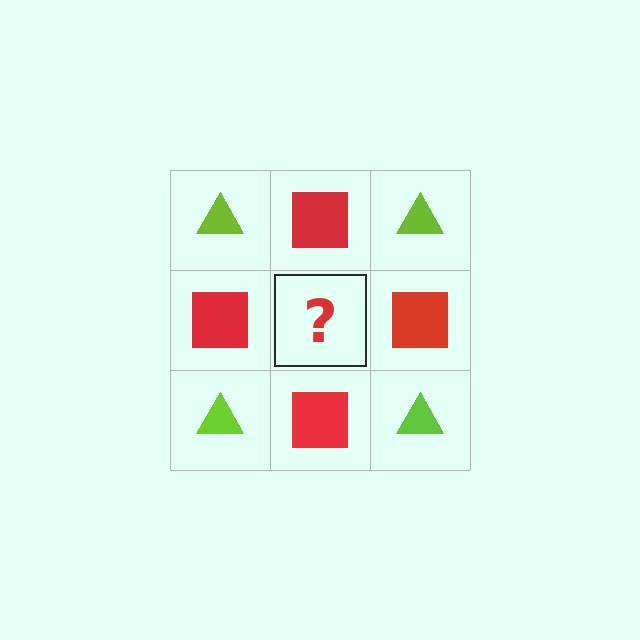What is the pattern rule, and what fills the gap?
The rule is that it alternates lime triangle and red square in a checkerboard pattern. The gap should be filled with a lime triangle.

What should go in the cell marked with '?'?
The missing cell should contain a lime triangle.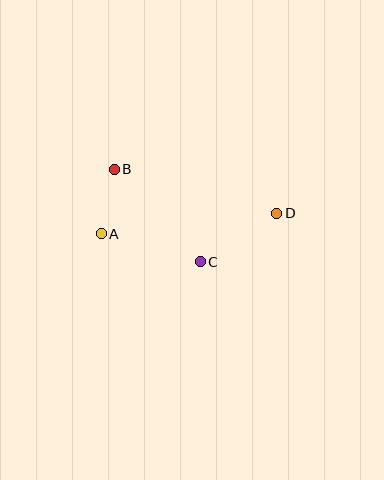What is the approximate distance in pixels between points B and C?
The distance between B and C is approximately 126 pixels.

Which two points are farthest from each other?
Points A and D are farthest from each other.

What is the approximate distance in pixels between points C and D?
The distance between C and D is approximately 90 pixels.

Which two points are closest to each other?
Points A and B are closest to each other.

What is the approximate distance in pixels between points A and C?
The distance between A and C is approximately 103 pixels.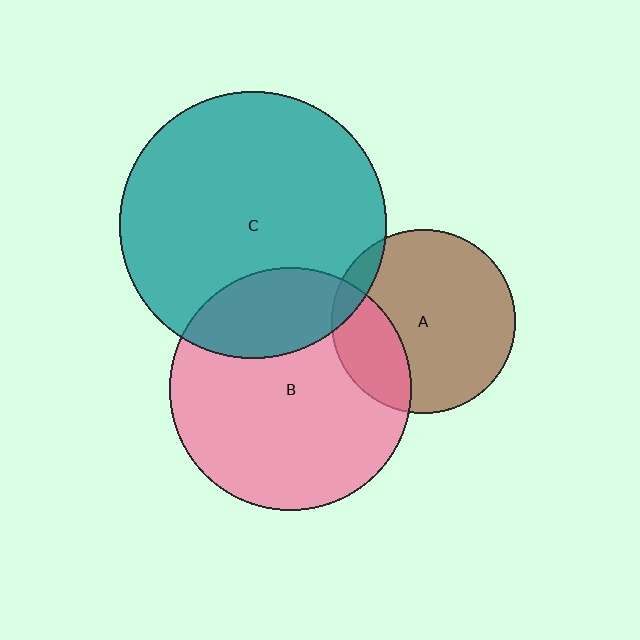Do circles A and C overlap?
Yes.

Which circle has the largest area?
Circle C (teal).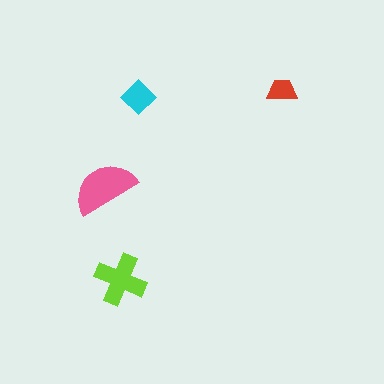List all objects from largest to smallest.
The pink semicircle, the lime cross, the cyan diamond, the red trapezoid.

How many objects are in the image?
There are 4 objects in the image.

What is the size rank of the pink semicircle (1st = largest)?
1st.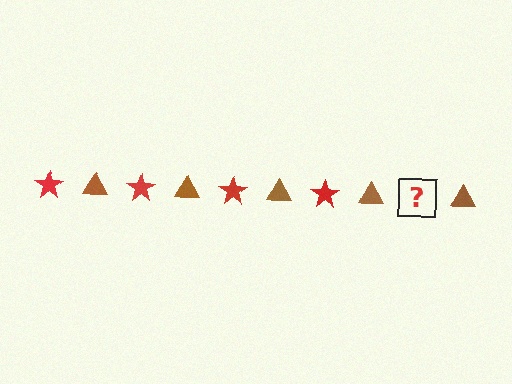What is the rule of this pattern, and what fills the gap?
The rule is that the pattern alternates between red star and brown triangle. The gap should be filled with a red star.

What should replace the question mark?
The question mark should be replaced with a red star.